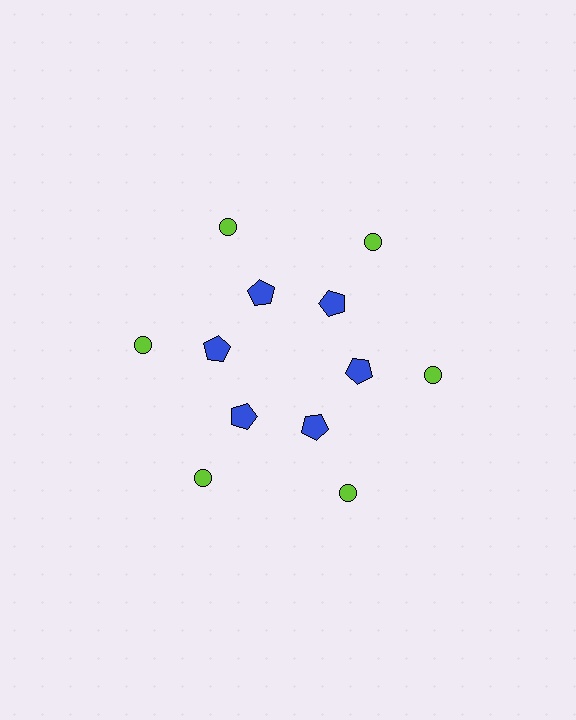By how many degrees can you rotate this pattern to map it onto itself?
The pattern maps onto itself every 60 degrees of rotation.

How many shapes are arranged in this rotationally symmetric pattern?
There are 12 shapes, arranged in 6 groups of 2.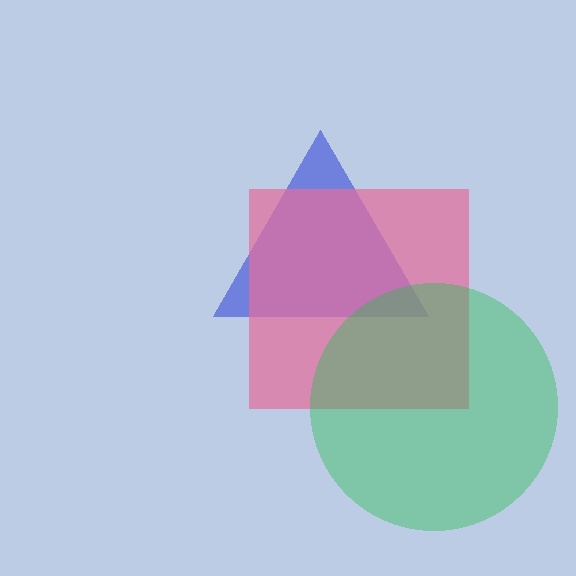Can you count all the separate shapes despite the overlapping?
Yes, there are 3 separate shapes.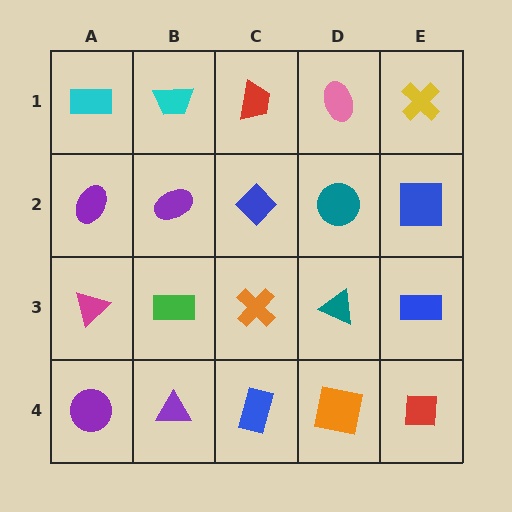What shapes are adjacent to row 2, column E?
A yellow cross (row 1, column E), a blue rectangle (row 3, column E), a teal circle (row 2, column D).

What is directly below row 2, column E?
A blue rectangle.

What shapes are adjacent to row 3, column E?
A blue square (row 2, column E), a red square (row 4, column E), a teal triangle (row 3, column D).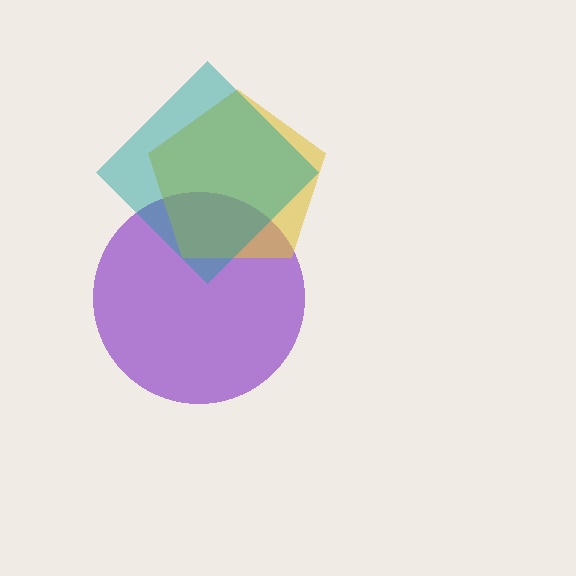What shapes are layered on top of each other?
The layered shapes are: a purple circle, a yellow pentagon, a teal diamond.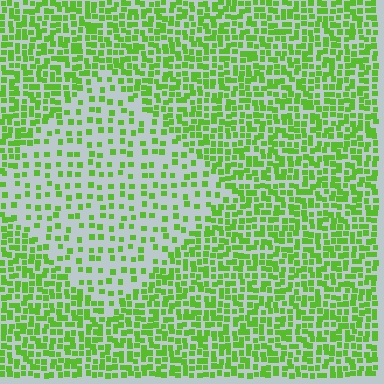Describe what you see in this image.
The image contains small lime elements arranged at two different densities. A diamond-shaped region is visible where the elements are less densely packed than the surrounding area.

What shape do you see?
I see a diamond.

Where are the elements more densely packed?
The elements are more densely packed outside the diamond boundary.